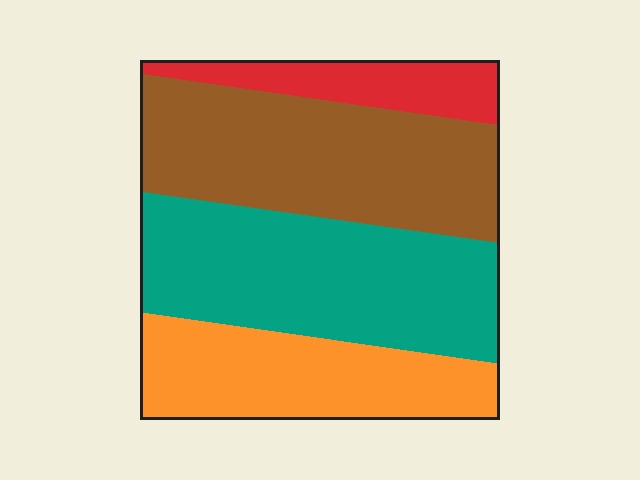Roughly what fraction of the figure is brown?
Brown takes up about one third (1/3) of the figure.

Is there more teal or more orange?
Teal.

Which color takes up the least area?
Red, at roughly 10%.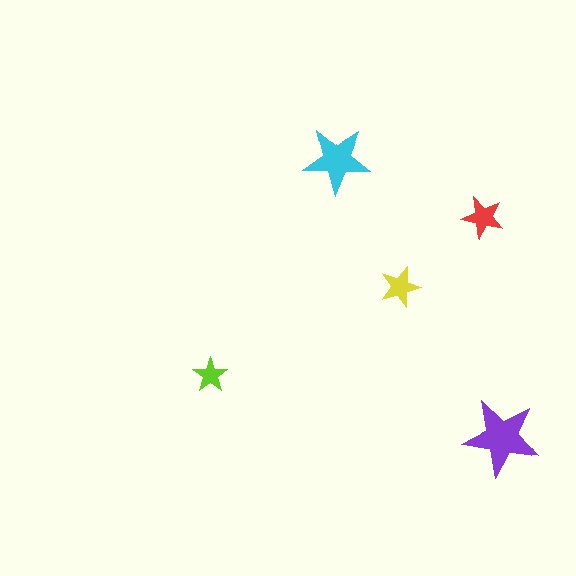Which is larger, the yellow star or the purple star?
The purple one.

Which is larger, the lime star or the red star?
The red one.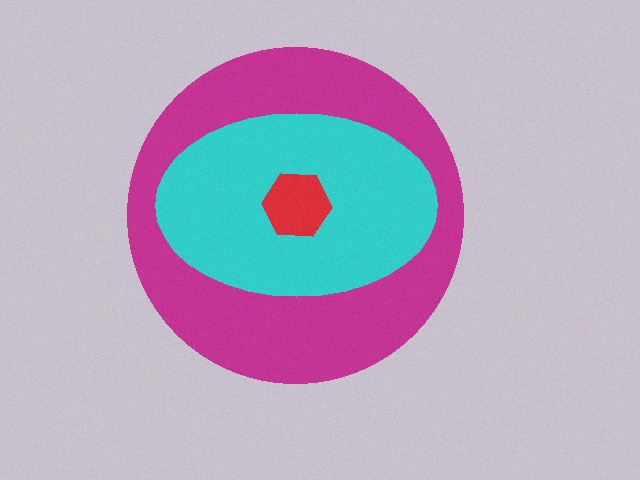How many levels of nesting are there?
3.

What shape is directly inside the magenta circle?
The cyan ellipse.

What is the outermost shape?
The magenta circle.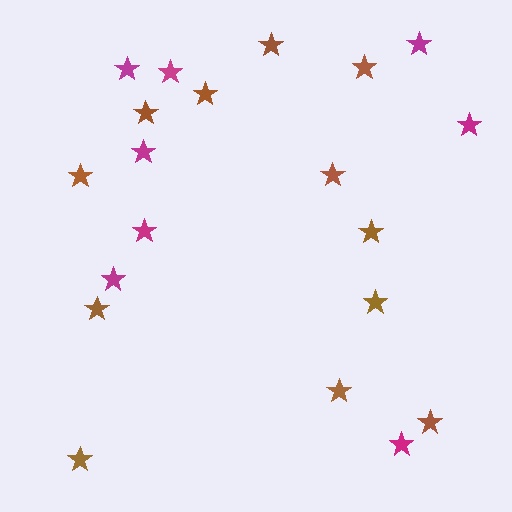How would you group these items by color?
There are 2 groups: one group of magenta stars (8) and one group of brown stars (12).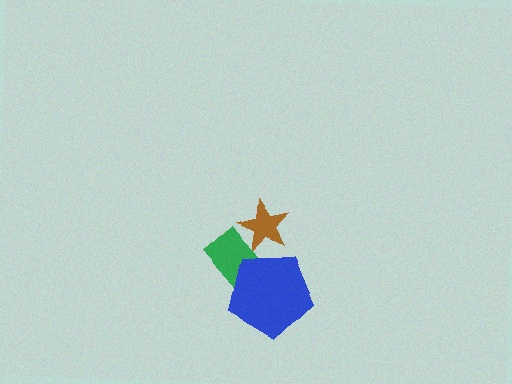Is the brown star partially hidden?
Yes, it is partially covered by another shape.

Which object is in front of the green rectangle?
The blue pentagon is in front of the green rectangle.